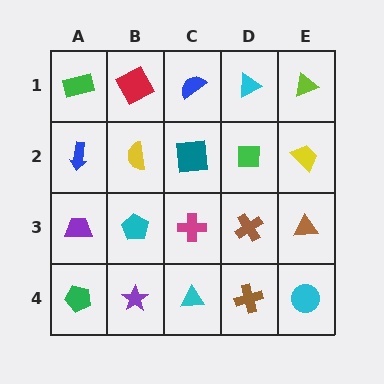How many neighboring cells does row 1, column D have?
3.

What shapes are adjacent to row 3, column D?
A green square (row 2, column D), a brown cross (row 4, column D), a magenta cross (row 3, column C), a brown triangle (row 3, column E).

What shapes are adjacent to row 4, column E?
A brown triangle (row 3, column E), a brown cross (row 4, column D).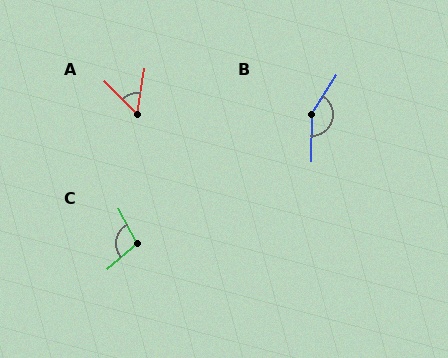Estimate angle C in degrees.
Approximately 103 degrees.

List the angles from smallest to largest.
A (53°), C (103°), B (149°).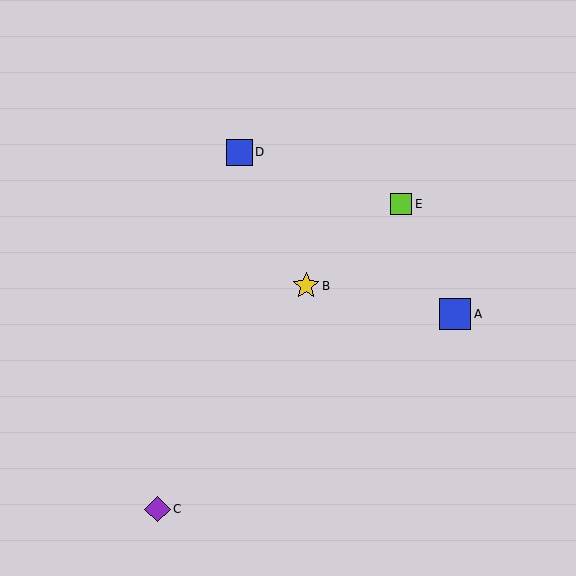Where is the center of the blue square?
The center of the blue square is at (455, 314).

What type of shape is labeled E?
Shape E is a lime square.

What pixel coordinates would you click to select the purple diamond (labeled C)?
Click at (157, 509) to select the purple diamond C.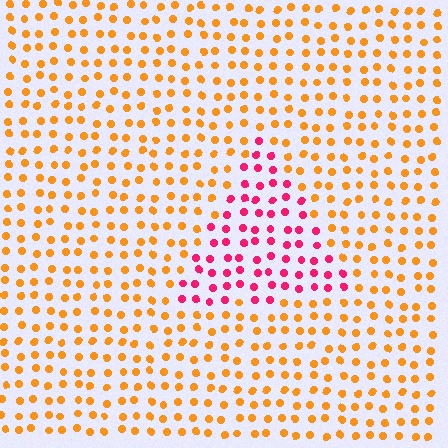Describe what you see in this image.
The image is filled with small orange elements in a uniform arrangement. A triangle-shaped region is visible where the elements are tinted to a slightly different hue, forming a subtle color boundary.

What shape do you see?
I see a triangle.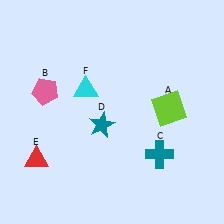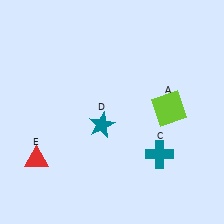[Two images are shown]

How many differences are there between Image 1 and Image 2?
There are 2 differences between the two images.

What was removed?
The pink pentagon (B), the cyan triangle (F) were removed in Image 2.